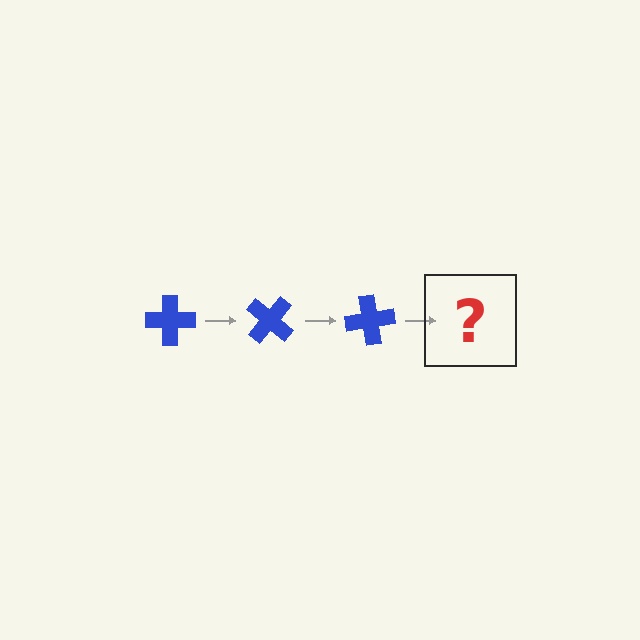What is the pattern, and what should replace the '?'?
The pattern is that the cross rotates 40 degrees each step. The '?' should be a blue cross rotated 120 degrees.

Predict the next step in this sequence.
The next step is a blue cross rotated 120 degrees.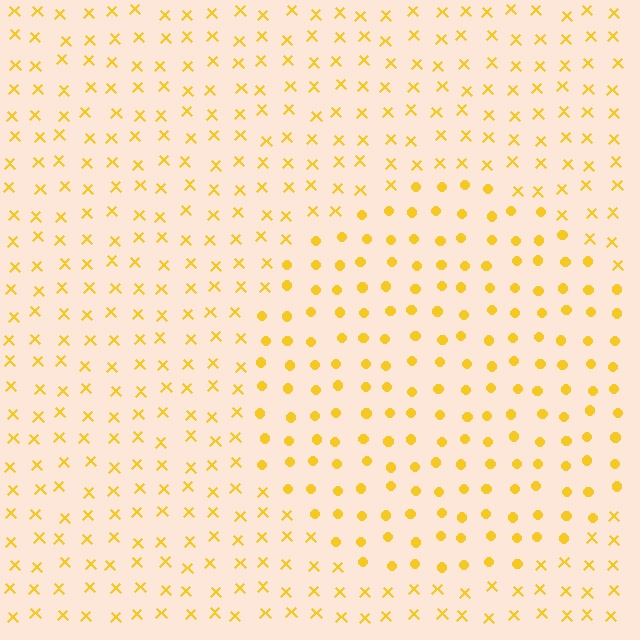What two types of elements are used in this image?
The image uses circles inside the circle region and X marks outside it.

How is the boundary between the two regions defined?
The boundary is defined by a change in element shape: circles inside vs. X marks outside. All elements share the same color and spacing.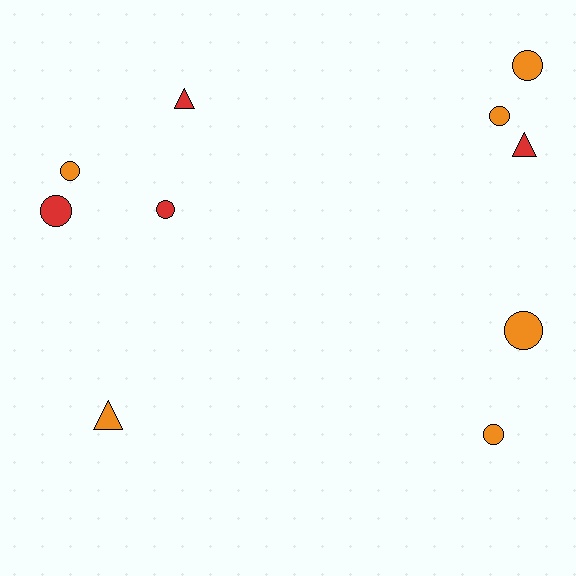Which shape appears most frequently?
Circle, with 7 objects.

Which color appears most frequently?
Orange, with 6 objects.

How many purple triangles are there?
There are no purple triangles.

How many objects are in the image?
There are 10 objects.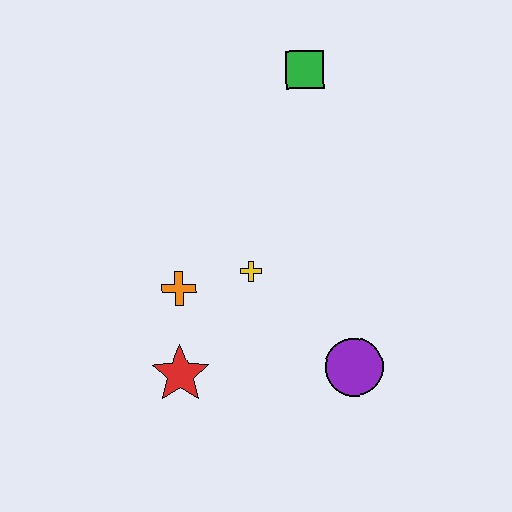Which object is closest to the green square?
The yellow cross is closest to the green square.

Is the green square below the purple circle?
No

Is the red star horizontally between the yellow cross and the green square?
No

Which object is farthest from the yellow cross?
The green square is farthest from the yellow cross.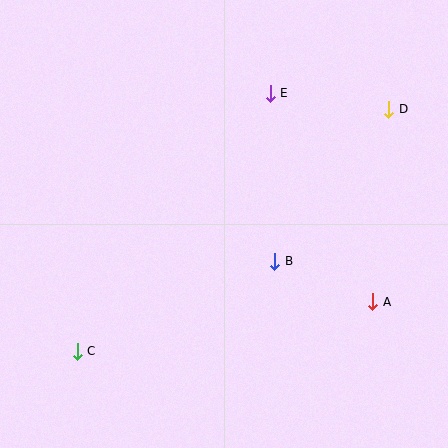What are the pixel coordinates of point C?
Point C is at (77, 351).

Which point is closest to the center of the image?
Point B at (275, 261) is closest to the center.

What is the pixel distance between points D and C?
The distance between D and C is 394 pixels.